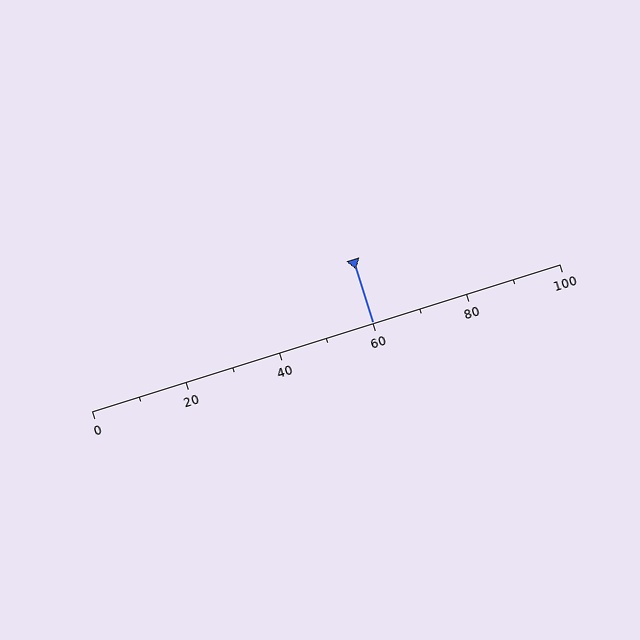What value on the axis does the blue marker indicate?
The marker indicates approximately 60.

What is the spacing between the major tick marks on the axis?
The major ticks are spaced 20 apart.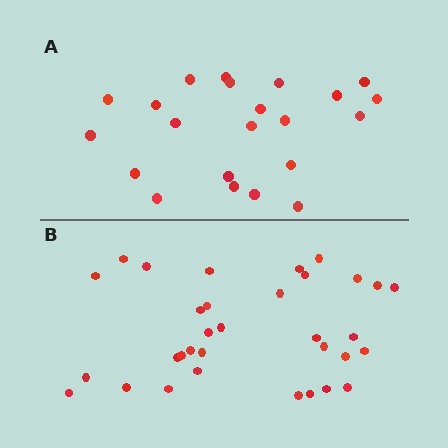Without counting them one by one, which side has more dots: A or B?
Region B (the bottom region) has more dots.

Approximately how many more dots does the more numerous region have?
Region B has roughly 12 or so more dots than region A.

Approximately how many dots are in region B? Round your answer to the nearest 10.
About 30 dots. (The exact count is 33, which rounds to 30.)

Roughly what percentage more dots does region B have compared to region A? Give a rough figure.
About 50% more.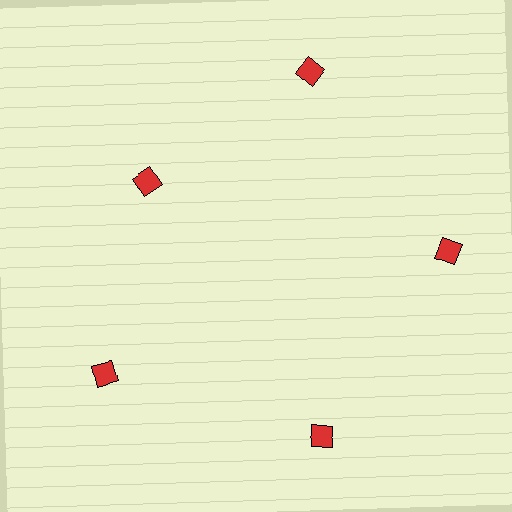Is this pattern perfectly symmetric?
No. The 5 red diamonds are arranged in a ring, but one element near the 10 o'clock position is pulled inward toward the center, breaking the 5-fold rotational symmetry.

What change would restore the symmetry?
The symmetry would be restored by moving it outward, back onto the ring so that all 5 diamonds sit at equal angles and equal distance from the center.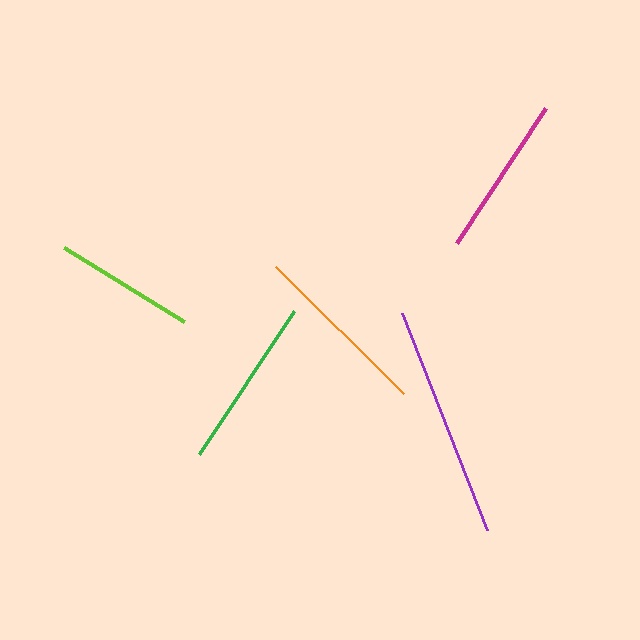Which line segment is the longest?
The purple line is the longest at approximately 233 pixels.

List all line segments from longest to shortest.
From longest to shortest: purple, orange, green, magenta, lime.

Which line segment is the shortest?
The lime line is the shortest at approximately 140 pixels.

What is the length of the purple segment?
The purple segment is approximately 233 pixels long.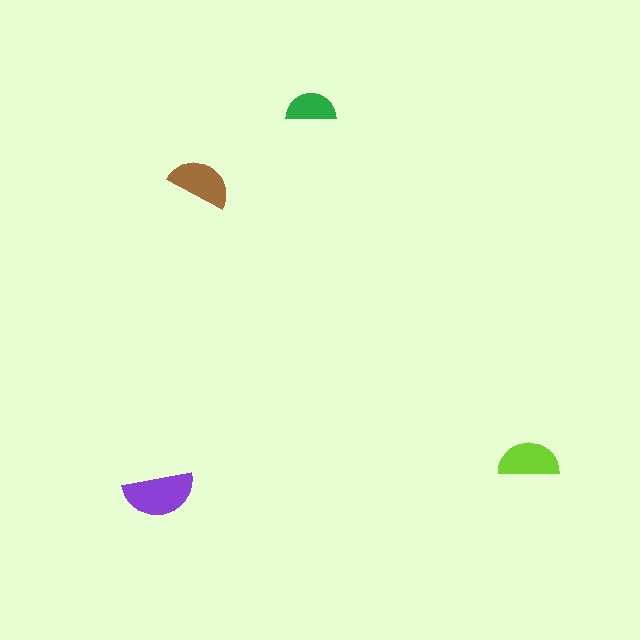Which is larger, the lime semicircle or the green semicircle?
The lime one.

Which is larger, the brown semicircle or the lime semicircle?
The brown one.